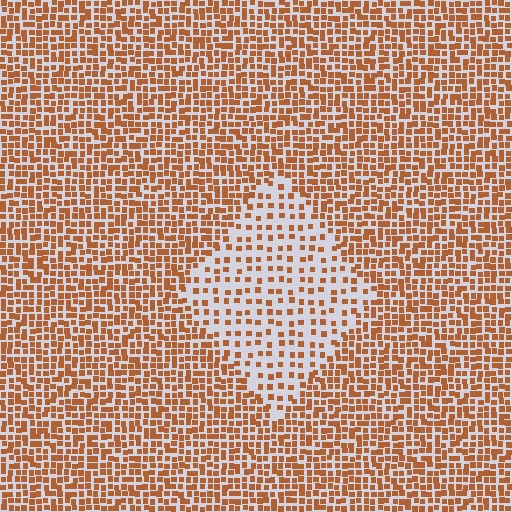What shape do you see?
I see a diamond.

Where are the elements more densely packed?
The elements are more densely packed outside the diamond boundary.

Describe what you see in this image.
The image contains small brown elements arranged at two different densities. A diamond-shaped region is visible where the elements are less densely packed than the surrounding area.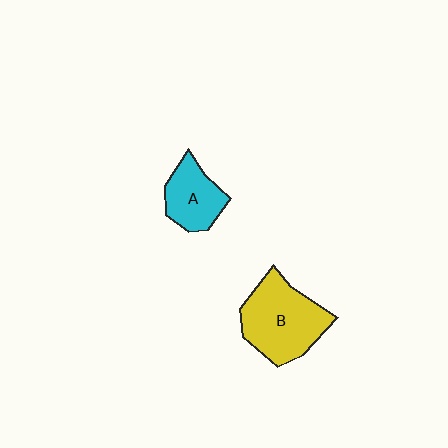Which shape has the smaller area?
Shape A (cyan).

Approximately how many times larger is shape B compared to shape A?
Approximately 1.7 times.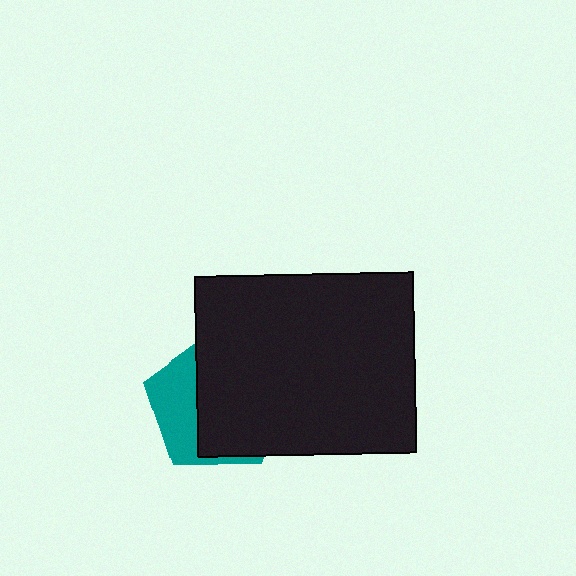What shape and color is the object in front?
The object in front is a black rectangle.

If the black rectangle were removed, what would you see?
You would see the complete teal pentagon.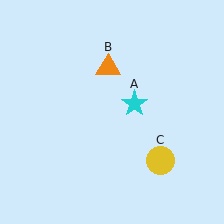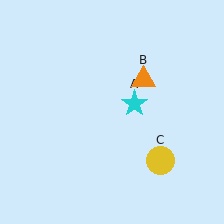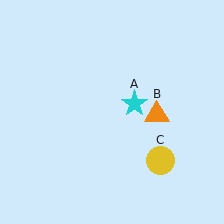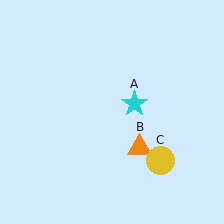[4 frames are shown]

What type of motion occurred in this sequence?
The orange triangle (object B) rotated clockwise around the center of the scene.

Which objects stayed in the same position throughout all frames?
Cyan star (object A) and yellow circle (object C) remained stationary.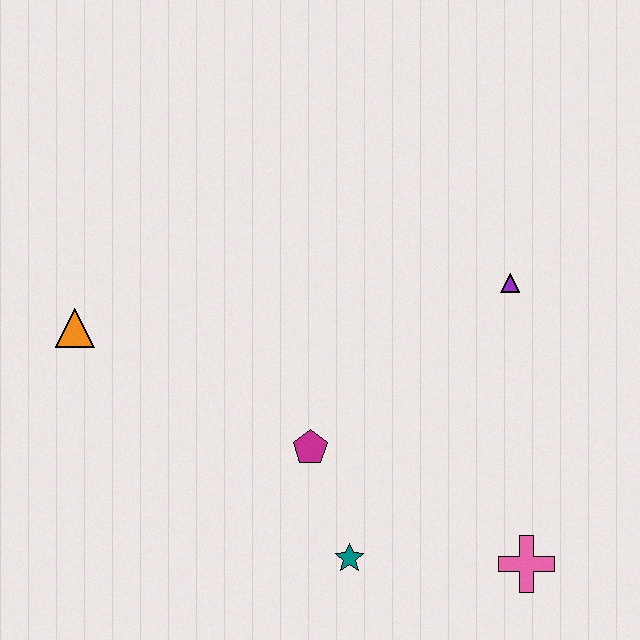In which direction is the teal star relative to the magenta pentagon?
The teal star is below the magenta pentagon.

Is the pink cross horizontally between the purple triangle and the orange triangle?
No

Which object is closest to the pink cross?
The teal star is closest to the pink cross.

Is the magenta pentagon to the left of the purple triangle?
Yes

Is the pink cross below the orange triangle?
Yes